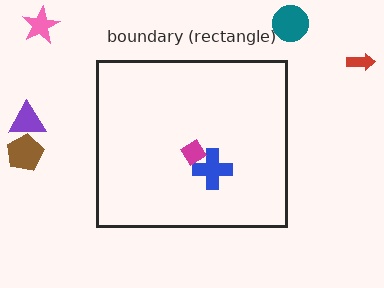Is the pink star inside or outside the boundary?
Outside.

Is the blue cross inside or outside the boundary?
Inside.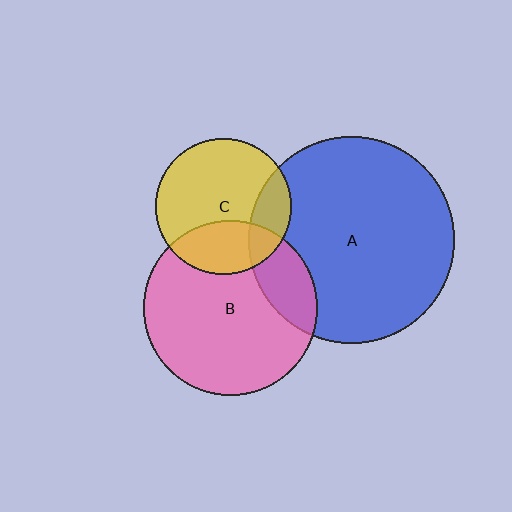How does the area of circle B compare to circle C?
Approximately 1.7 times.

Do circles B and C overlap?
Yes.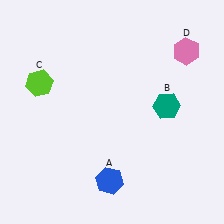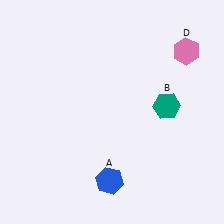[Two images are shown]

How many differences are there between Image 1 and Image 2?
There is 1 difference between the two images.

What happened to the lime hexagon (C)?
The lime hexagon (C) was removed in Image 2. It was in the top-left area of Image 1.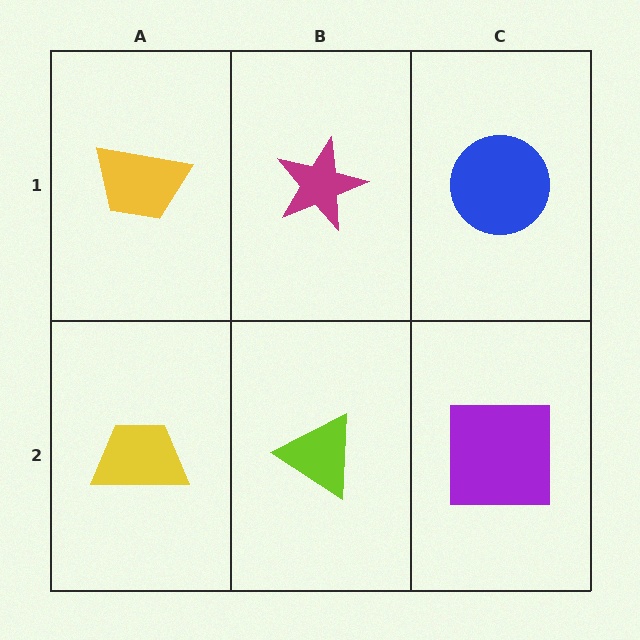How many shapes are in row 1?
3 shapes.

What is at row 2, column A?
A yellow trapezoid.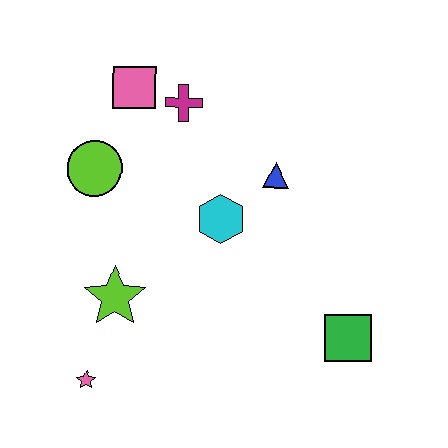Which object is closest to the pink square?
The magenta cross is closest to the pink square.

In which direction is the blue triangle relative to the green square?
The blue triangle is above the green square.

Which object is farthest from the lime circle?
The green square is farthest from the lime circle.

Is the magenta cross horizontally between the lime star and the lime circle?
No